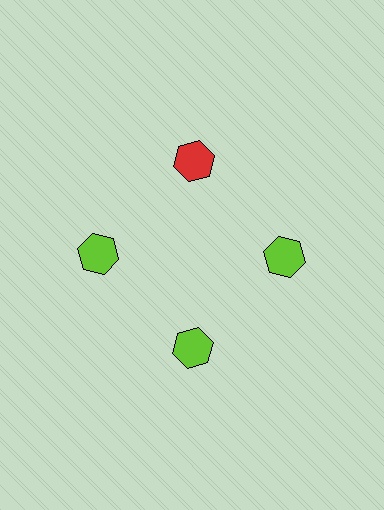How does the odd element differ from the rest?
It has a different color: red instead of lime.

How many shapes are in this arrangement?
There are 4 shapes arranged in a ring pattern.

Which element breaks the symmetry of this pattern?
The red hexagon at roughly the 12 o'clock position breaks the symmetry. All other shapes are lime hexagons.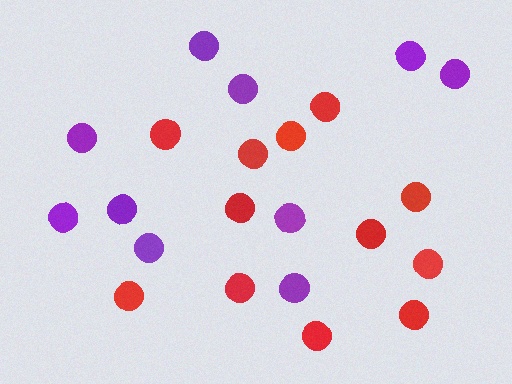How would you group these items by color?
There are 2 groups: one group of purple circles (10) and one group of red circles (12).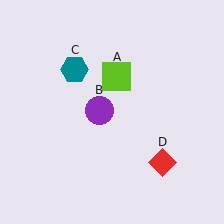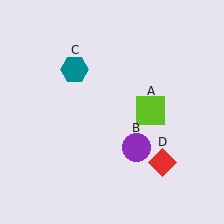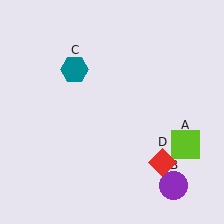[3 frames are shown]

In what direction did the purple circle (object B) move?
The purple circle (object B) moved down and to the right.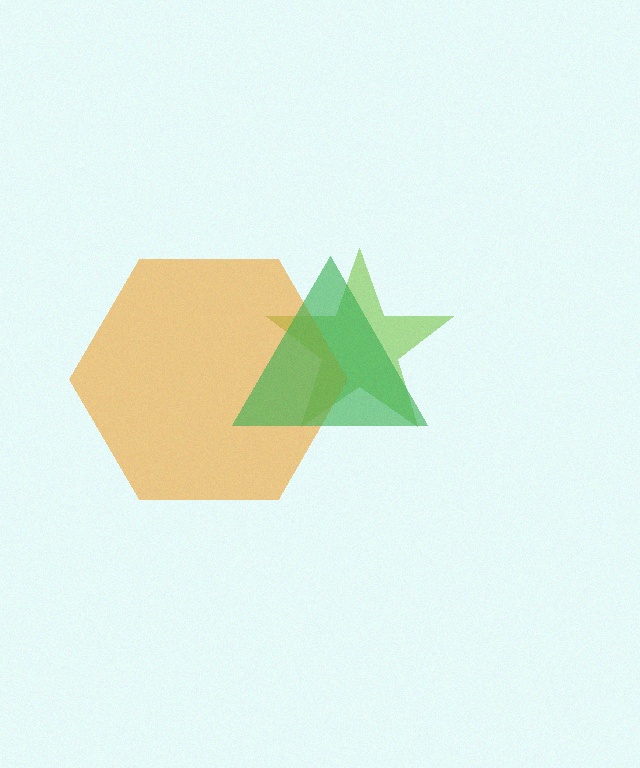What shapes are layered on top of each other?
The layered shapes are: a lime star, an orange hexagon, a green triangle.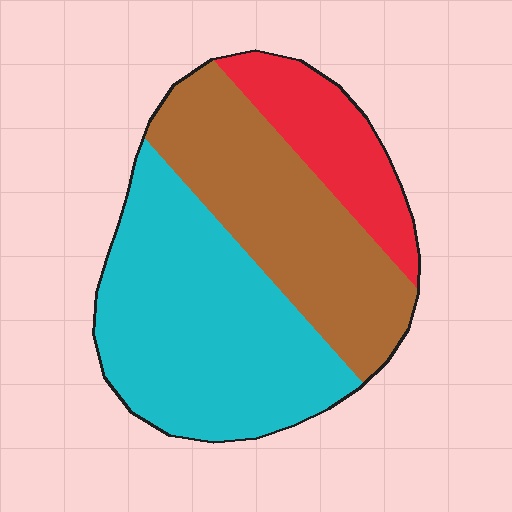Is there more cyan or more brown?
Cyan.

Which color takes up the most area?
Cyan, at roughly 45%.